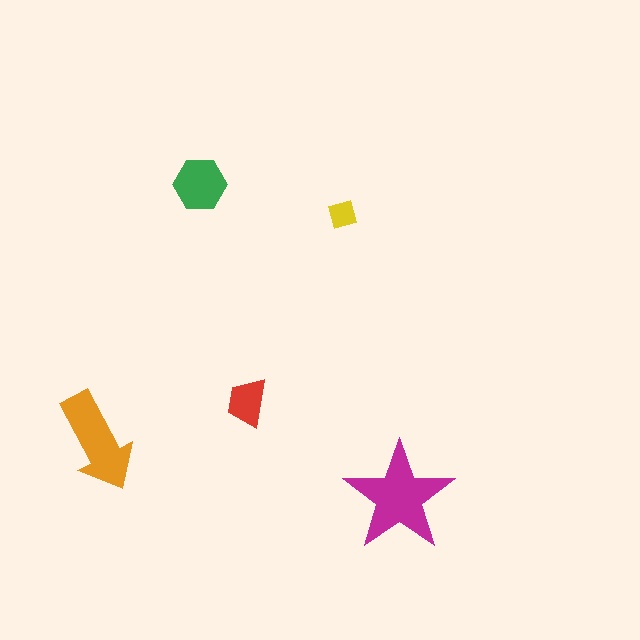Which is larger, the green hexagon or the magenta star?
The magenta star.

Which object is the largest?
The magenta star.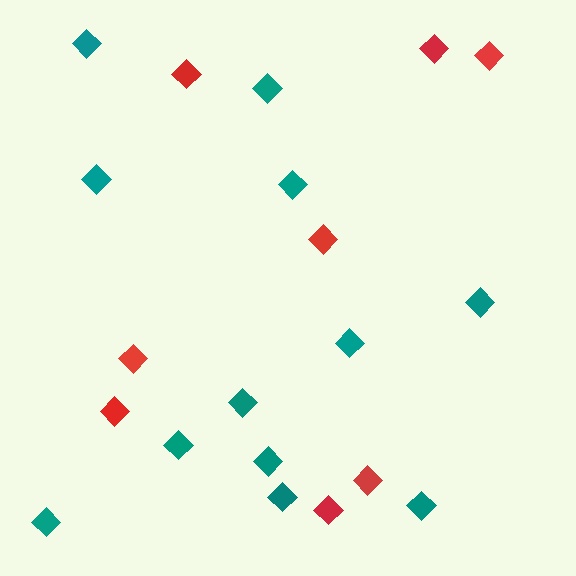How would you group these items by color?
There are 2 groups: one group of red diamonds (8) and one group of teal diamonds (12).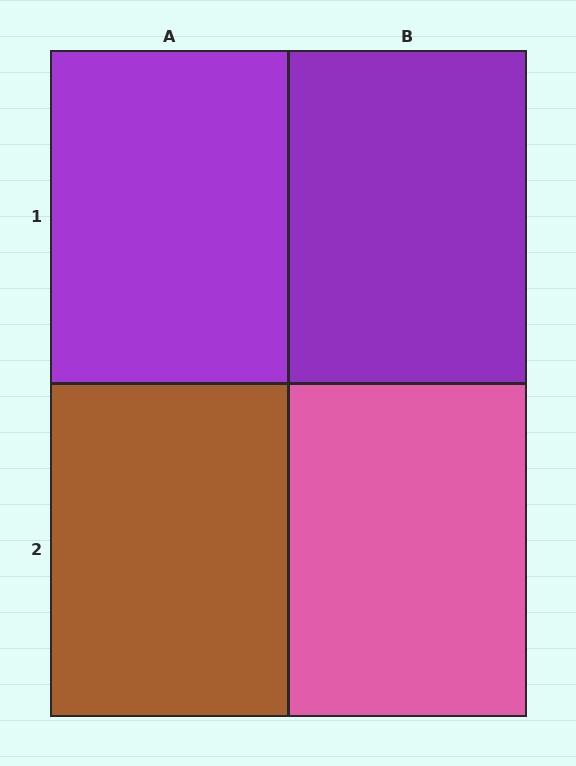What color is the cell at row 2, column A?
Brown.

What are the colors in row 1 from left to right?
Purple, purple.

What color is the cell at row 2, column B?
Pink.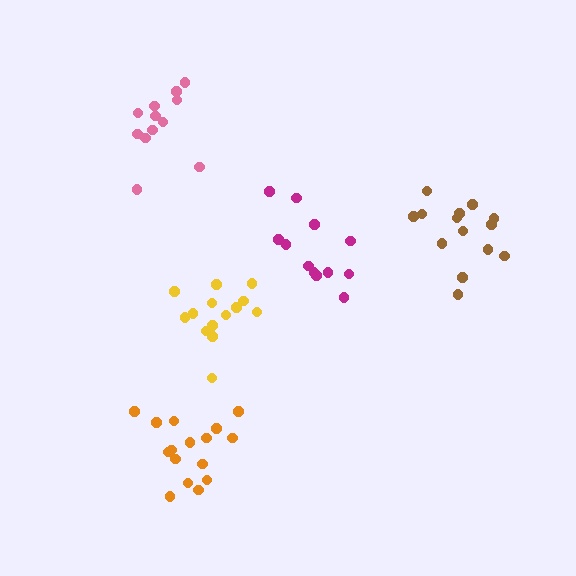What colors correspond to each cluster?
The clusters are colored: magenta, orange, pink, yellow, brown.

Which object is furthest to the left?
The pink cluster is leftmost.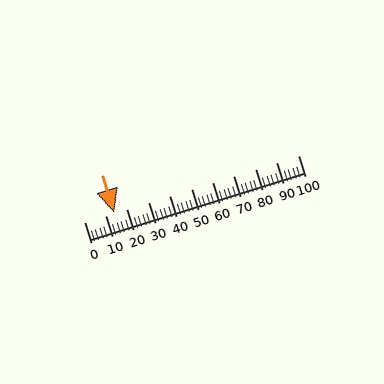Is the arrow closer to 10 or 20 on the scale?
The arrow is closer to 10.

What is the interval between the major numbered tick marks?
The major tick marks are spaced 10 units apart.